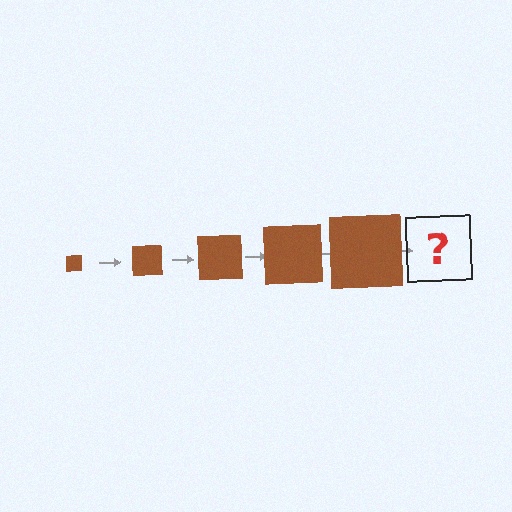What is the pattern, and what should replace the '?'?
The pattern is that the square gets progressively larger each step. The '?' should be a brown square, larger than the previous one.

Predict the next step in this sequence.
The next step is a brown square, larger than the previous one.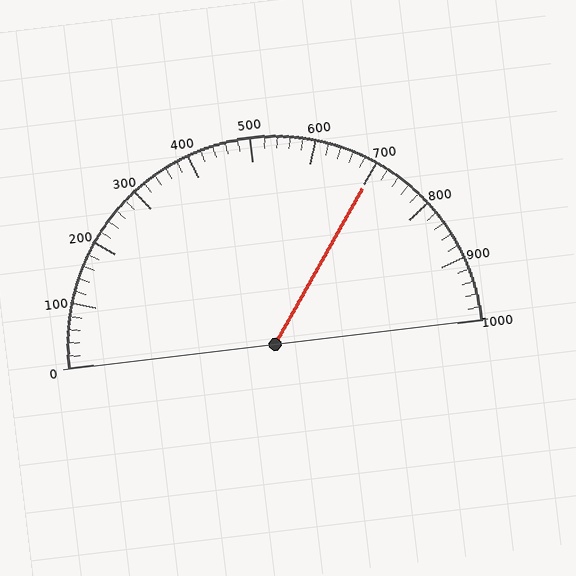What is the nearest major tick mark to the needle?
The nearest major tick mark is 700.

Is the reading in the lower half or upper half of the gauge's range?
The reading is in the upper half of the range (0 to 1000).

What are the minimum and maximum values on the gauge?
The gauge ranges from 0 to 1000.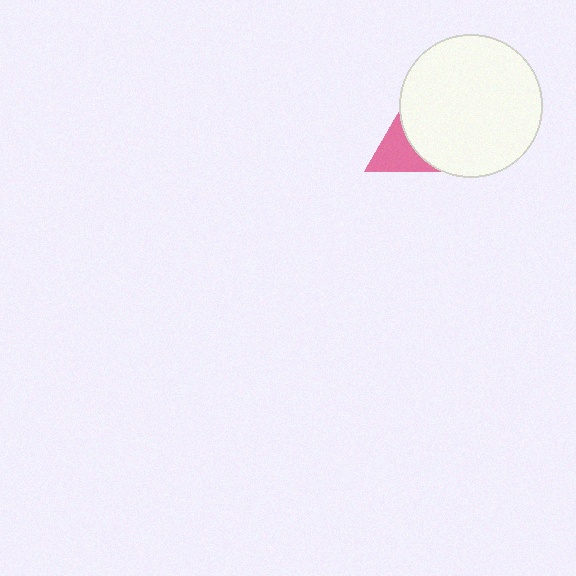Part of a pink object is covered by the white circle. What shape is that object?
It is a triangle.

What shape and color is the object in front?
The object in front is a white circle.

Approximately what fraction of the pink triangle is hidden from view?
Roughly 54% of the pink triangle is hidden behind the white circle.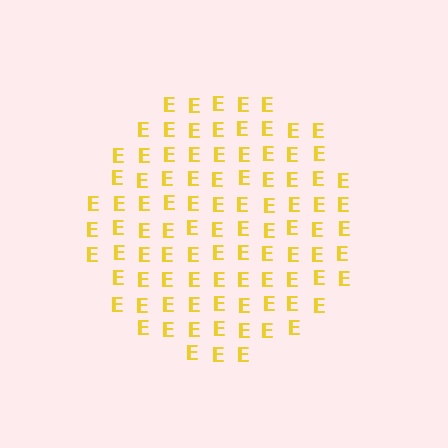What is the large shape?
The large shape is a circle.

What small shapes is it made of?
It is made of small letter E's.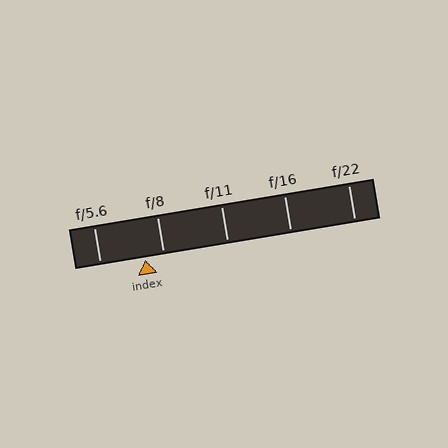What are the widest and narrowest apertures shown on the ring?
The widest aperture shown is f/5.6 and the narrowest is f/22.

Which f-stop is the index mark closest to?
The index mark is closest to f/8.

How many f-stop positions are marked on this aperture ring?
There are 5 f-stop positions marked.